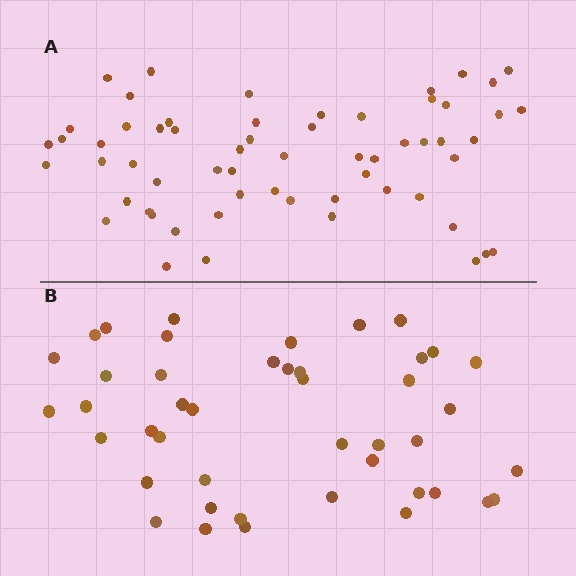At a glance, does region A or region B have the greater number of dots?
Region A (the top region) has more dots.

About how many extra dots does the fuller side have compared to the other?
Region A has approximately 15 more dots than region B.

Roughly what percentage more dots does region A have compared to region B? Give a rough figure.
About 35% more.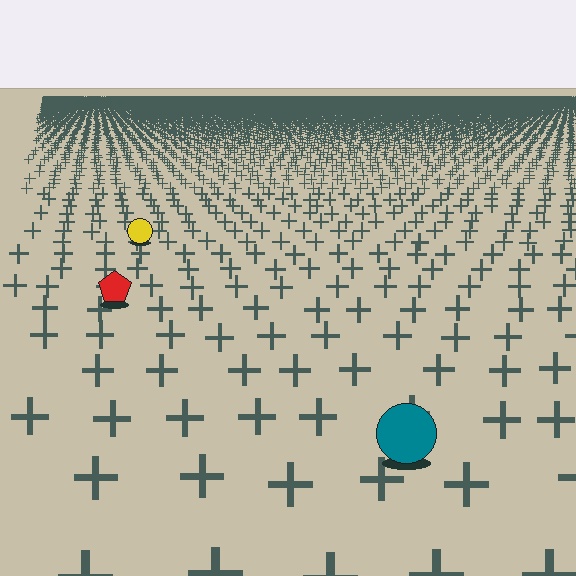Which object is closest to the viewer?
The teal circle is closest. The texture marks near it are larger and more spread out.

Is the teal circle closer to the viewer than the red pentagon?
Yes. The teal circle is closer — you can tell from the texture gradient: the ground texture is coarser near it.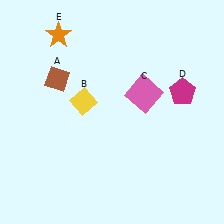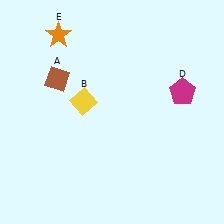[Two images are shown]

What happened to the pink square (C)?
The pink square (C) was removed in Image 2. It was in the top-right area of Image 1.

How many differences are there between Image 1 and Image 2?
There is 1 difference between the two images.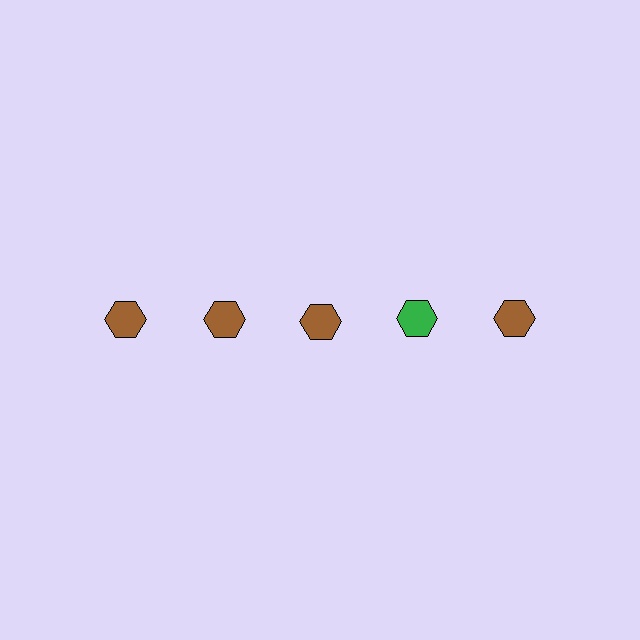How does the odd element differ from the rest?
It has a different color: green instead of brown.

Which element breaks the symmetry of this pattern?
The green hexagon in the top row, second from right column breaks the symmetry. All other shapes are brown hexagons.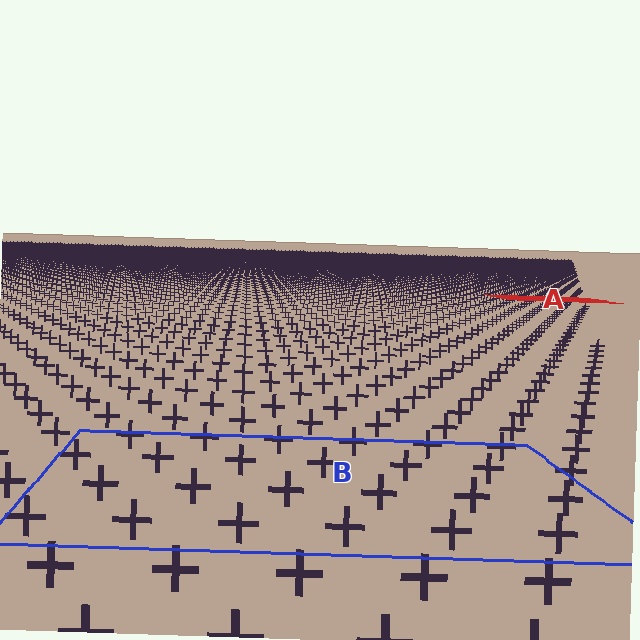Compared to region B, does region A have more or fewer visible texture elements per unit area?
Region A has more texture elements per unit area — they are packed more densely because it is farther away.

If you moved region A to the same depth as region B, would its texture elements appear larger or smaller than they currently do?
They would appear larger. At a closer depth, the same texture elements are projected at a bigger on-screen size.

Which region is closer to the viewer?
Region B is closer. The texture elements there are larger and more spread out.